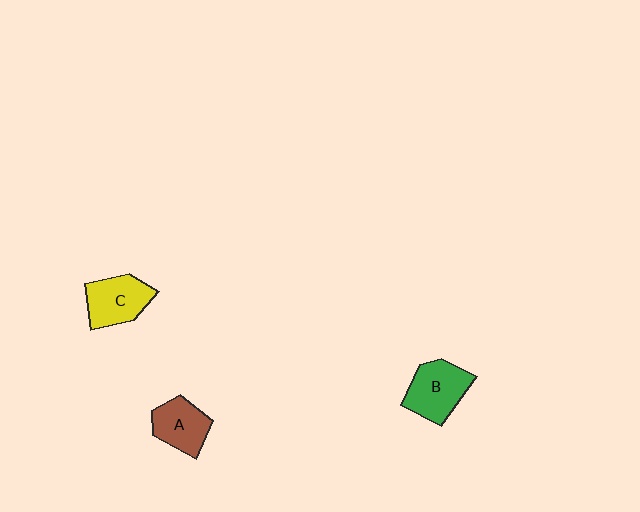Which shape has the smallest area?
Shape A (brown).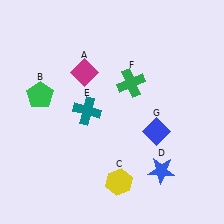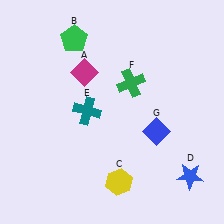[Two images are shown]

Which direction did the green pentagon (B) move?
The green pentagon (B) moved up.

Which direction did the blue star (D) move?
The blue star (D) moved right.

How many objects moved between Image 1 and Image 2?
2 objects moved between the two images.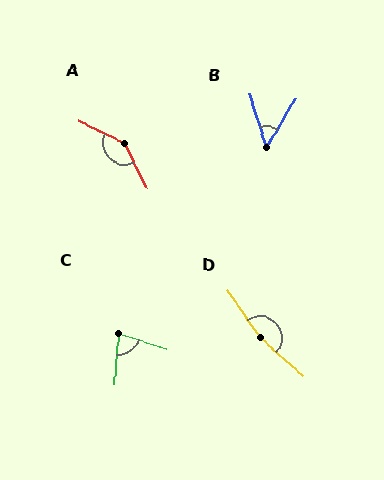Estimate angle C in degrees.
Approximately 76 degrees.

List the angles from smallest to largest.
B (48°), C (76°), A (142°), D (166°).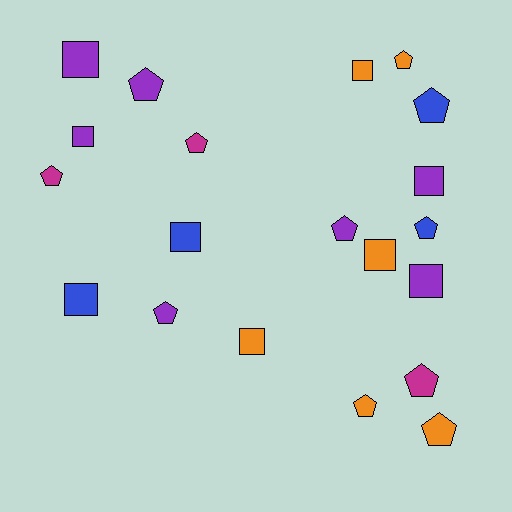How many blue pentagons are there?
There are 2 blue pentagons.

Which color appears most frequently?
Purple, with 7 objects.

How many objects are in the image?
There are 20 objects.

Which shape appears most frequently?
Pentagon, with 11 objects.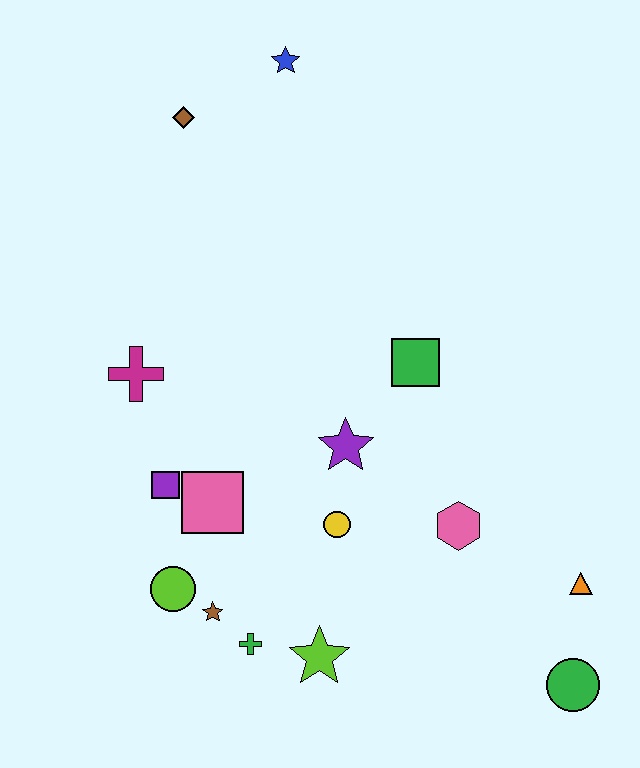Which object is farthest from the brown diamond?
The green circle is farthest from the brown diamond.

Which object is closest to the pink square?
The purple square is closest to the pink square.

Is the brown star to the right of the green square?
No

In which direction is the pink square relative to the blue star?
The pink square is below the blue star.